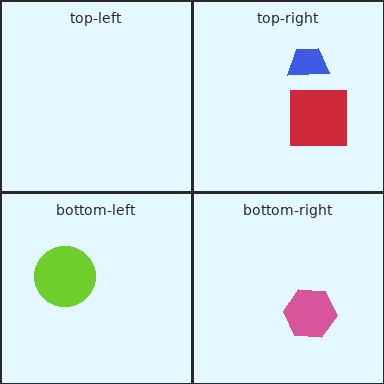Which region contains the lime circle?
The bottom-left region.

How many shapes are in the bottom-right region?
1.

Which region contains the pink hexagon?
The bottom-right region.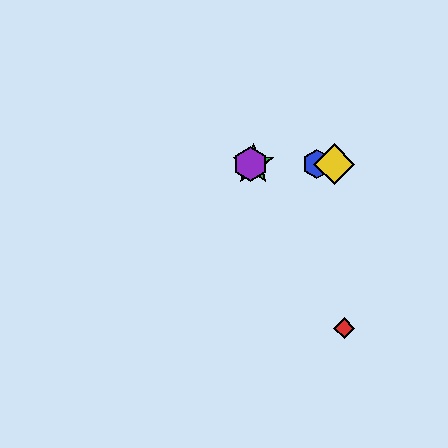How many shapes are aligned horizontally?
4 shapes (the blue hexagon, the green star, the yellow diamond, the purple hexagon) are aligned horizontally.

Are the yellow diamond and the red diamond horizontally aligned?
No, the yellow diamond is at y≈164 and the red diamond is at y≈328.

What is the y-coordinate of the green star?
The green star is at y≈164.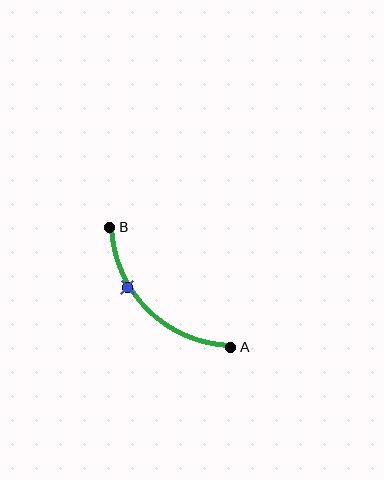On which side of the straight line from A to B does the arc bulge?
The arc bulges below and to the left of the straight line connecting A and B.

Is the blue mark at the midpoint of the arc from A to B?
No. The blue mark lies on the arc but is closer to endpoint B. The arc midpoint would be at the point on the curve equidistant along the arc from both A and B.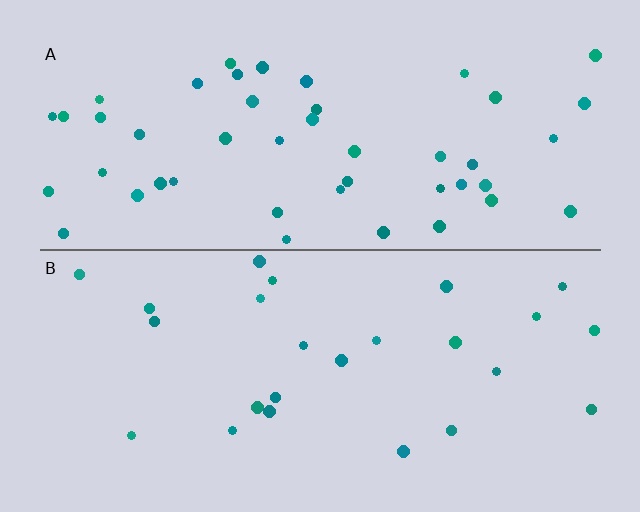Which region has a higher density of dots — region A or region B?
A (the top).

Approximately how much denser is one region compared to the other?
Approximately 1.9× — region A over region B.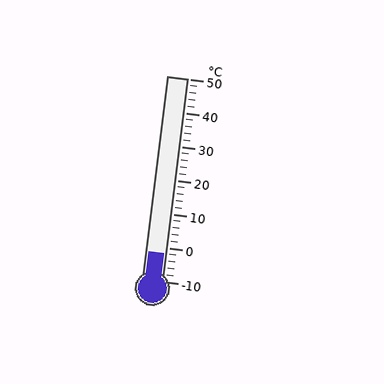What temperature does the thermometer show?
The thermometer shows approximately -2°C.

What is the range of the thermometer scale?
The thermometer scale ranges from -10°C to 50°C.